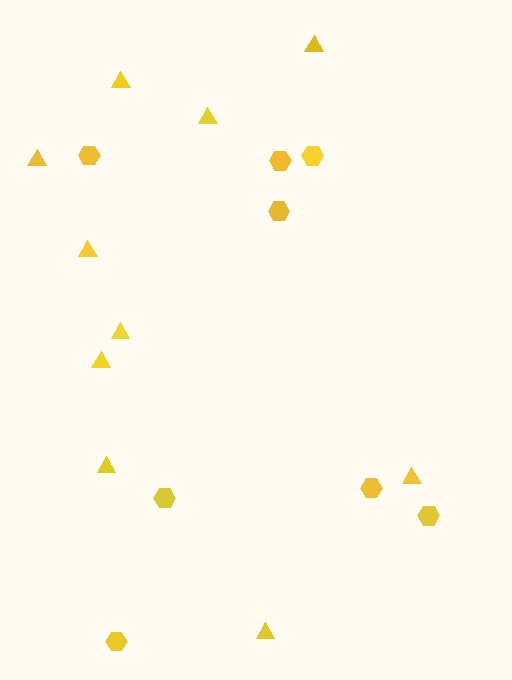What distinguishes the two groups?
There are 2 groups: one group of triangles (10) and one group of hexagons (8).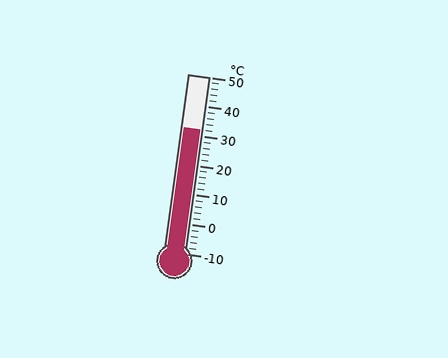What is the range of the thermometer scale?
The thermometer scale ranges from -10°C to 50°C.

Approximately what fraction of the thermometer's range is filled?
The thermometer is filled to approximately 70% of its range.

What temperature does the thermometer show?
The thermometer shows approximately 32°C.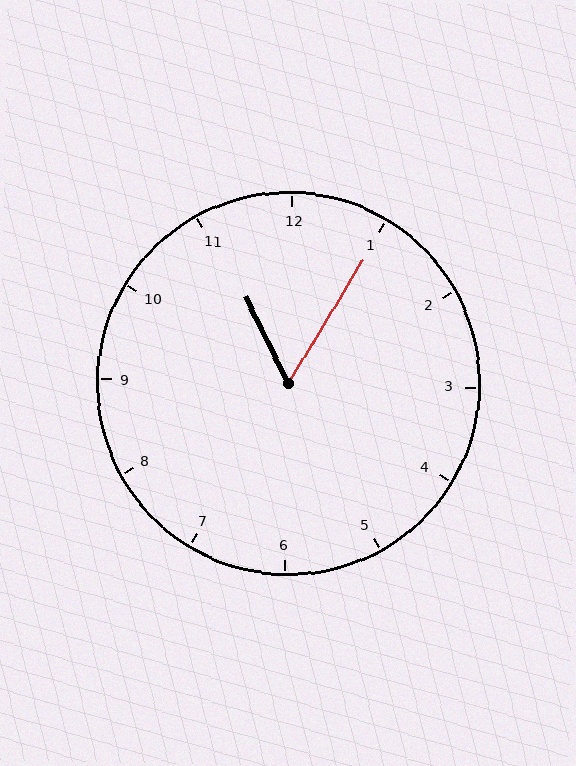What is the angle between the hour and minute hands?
Approximately 58 degrees.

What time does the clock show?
11:05.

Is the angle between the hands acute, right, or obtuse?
It is acute.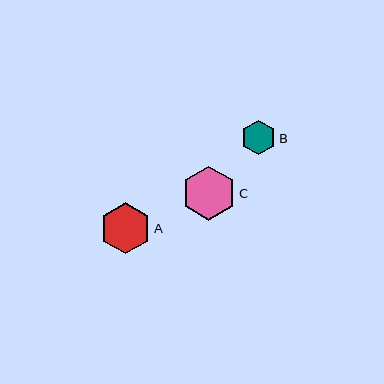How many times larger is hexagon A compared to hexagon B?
Hexagon A is approximately 1.5 times the size of hexagon B.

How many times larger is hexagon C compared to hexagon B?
Hexagon C is approximately 1.6 times the size of hexagon B.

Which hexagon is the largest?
Hexagon C is the largest with a size of approximately 54 pixels.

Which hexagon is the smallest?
Hexagon B is the smallest with a size of approximately 34 pixels.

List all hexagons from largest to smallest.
From largest to smallest: C, A, B.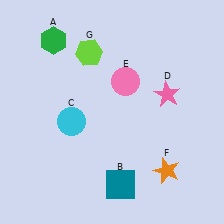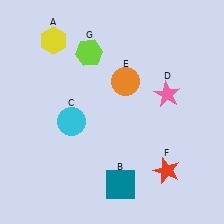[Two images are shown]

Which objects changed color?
A changed from green to yellow. E changed from pink to orange. F changed from orange to red.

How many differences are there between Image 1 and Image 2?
There are 3 differences between the two images.